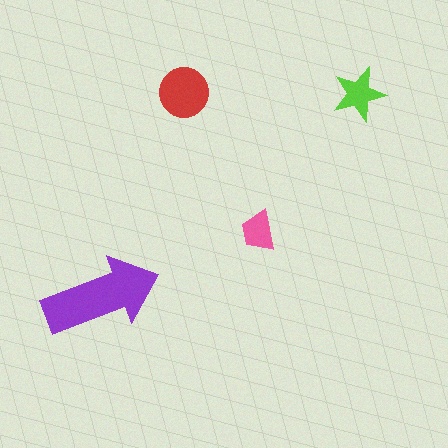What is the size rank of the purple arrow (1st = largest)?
1st.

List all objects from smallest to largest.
The pink trapezoid, the lime star, the red circle, the purple arrow.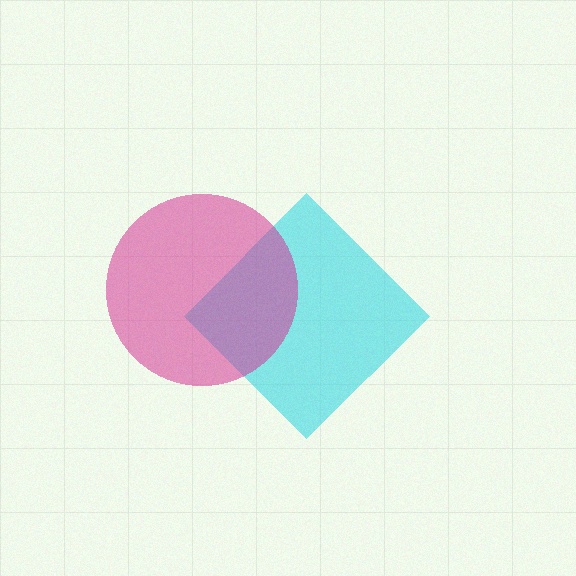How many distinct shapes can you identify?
There are 2 distinct shapes: a cyan diamond, a magenta circle.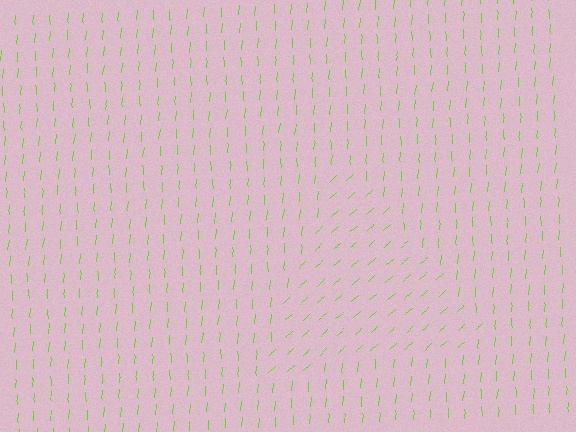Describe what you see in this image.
The image is filled with small lime line segments. A triangle region in the image has lines oriented differently from the surrounding lines, creating a visible texture boundary.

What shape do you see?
I see a triangle.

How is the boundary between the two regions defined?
The boundary is defined purely by a change in line orientation (approximately 45 degrees difference). All lines are the same color and thickness.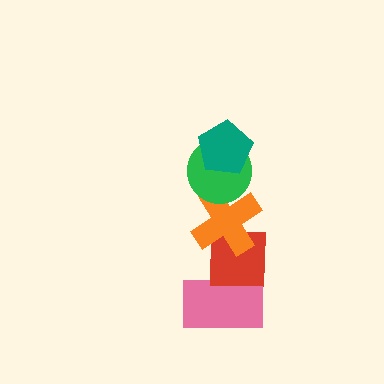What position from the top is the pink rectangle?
The pink rectangle is 5th from the top.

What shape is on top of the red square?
The orange cross is on top of the red square.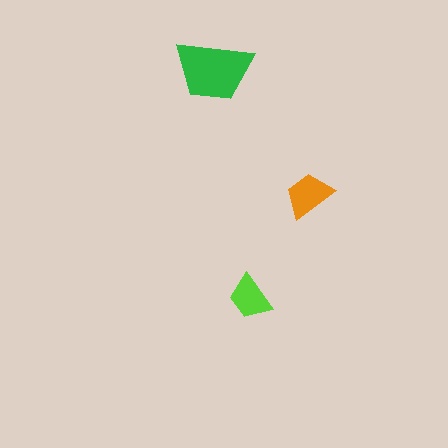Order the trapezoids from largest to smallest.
the green one, the orange one, the lime one.